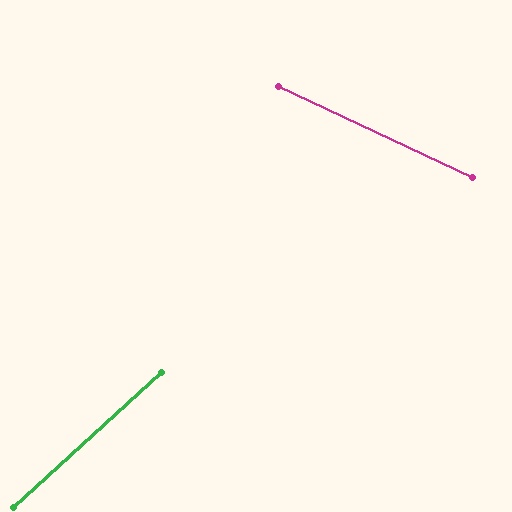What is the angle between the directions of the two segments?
Approximately 68 degrees.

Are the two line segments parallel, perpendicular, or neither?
Neither parallel nor perpendicular — they differ by about 68°.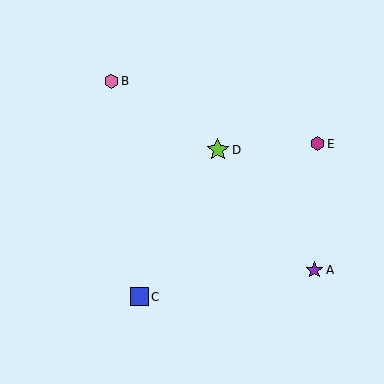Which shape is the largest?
The lime star (labeled D) is the largest.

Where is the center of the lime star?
The center of the lime star is at (218, 150).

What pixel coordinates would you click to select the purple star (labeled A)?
Click at (314, 270) to select the purple star A.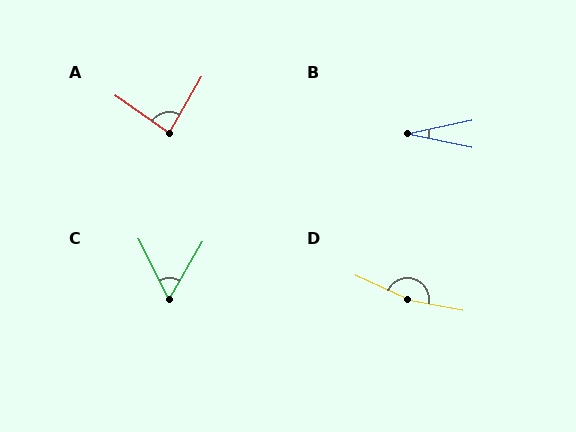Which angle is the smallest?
B, at approximately 23 degrees.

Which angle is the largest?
D, at approximately 166 degrees.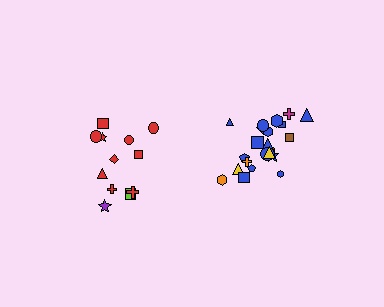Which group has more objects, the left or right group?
The right group.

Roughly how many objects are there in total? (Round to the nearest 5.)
Roughly 35 objects in total.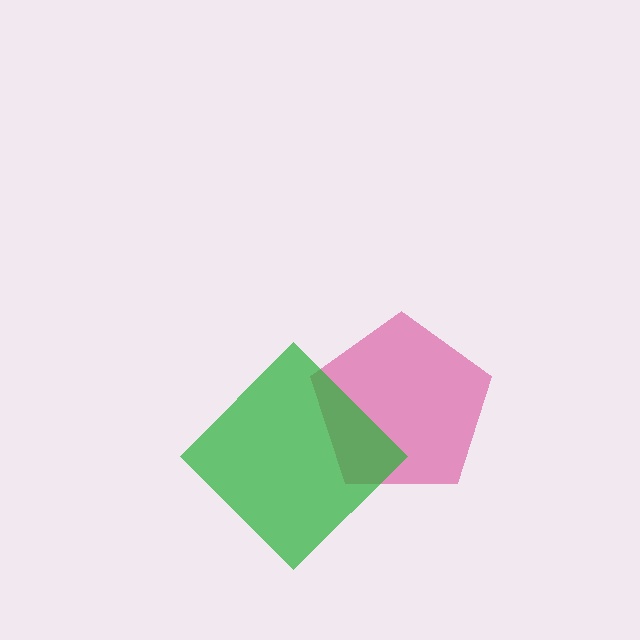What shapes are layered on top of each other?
The layered shapes are: a pink pentagon, a green diamond.